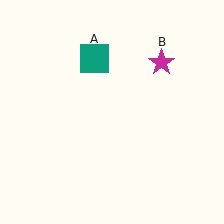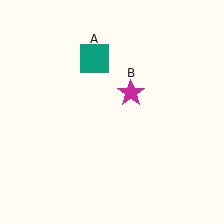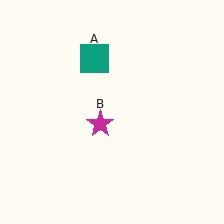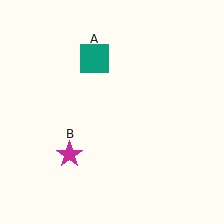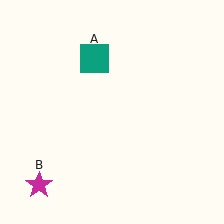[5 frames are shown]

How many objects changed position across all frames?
1 object changed position: magenta star (object B).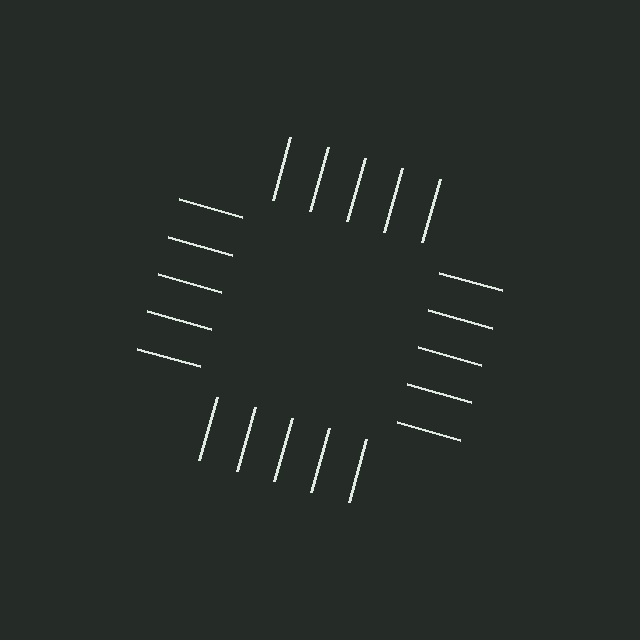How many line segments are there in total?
20 — 5 along each of the 4 edges.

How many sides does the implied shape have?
4 sides — the line-ends trace a square.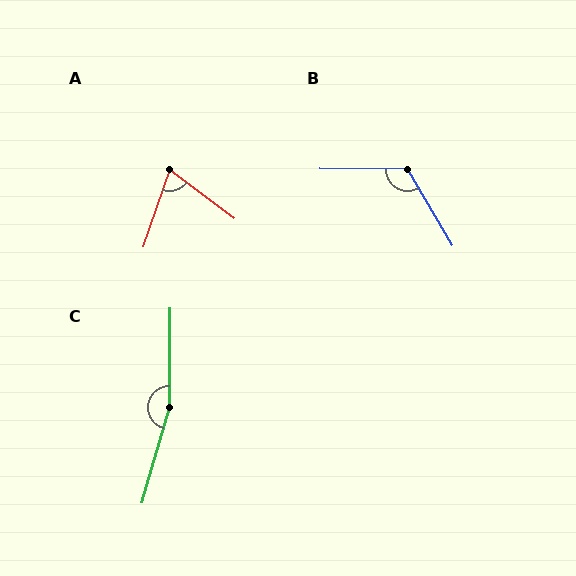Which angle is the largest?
C, at approximately 164 degrees.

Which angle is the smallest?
A, at approximately 72 degrees.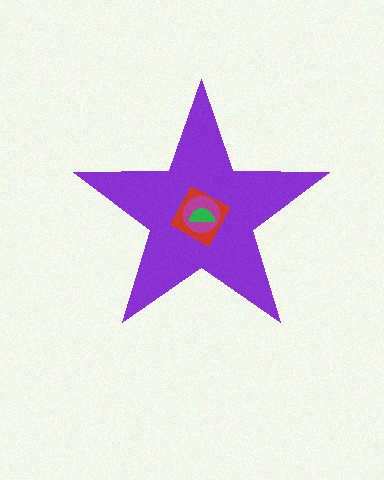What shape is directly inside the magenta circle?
The green semicircle.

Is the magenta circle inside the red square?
Yes.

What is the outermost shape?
The purple star.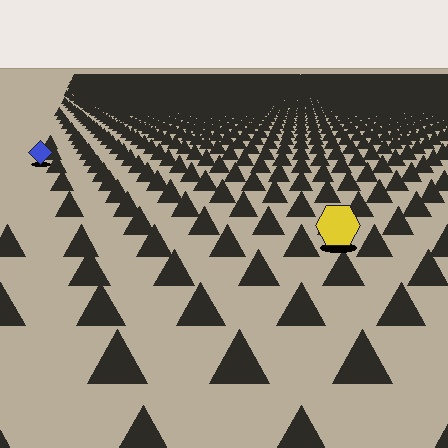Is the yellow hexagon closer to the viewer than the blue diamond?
Yes. The yellow hexagon is closer — you can tell from the texture gradient: the ground texture is coarser near it.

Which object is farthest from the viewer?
The blue diamond is farthest from the viewer. It appears smaller and the ground texture around it is denser.